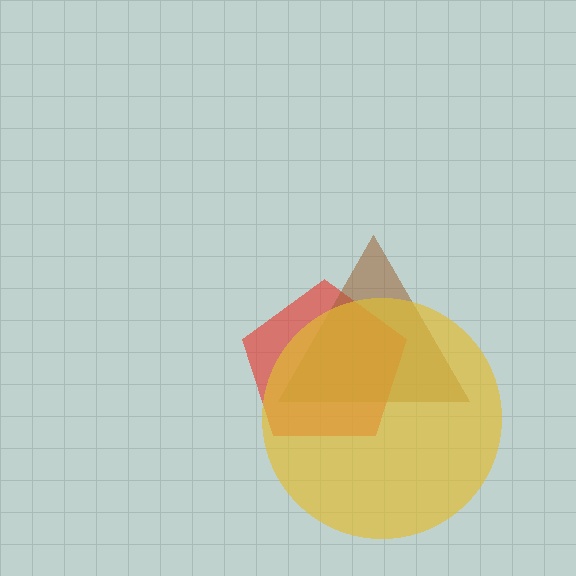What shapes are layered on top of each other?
The layered shapes are: a red pentagon, a brown triangle, a yellow circle.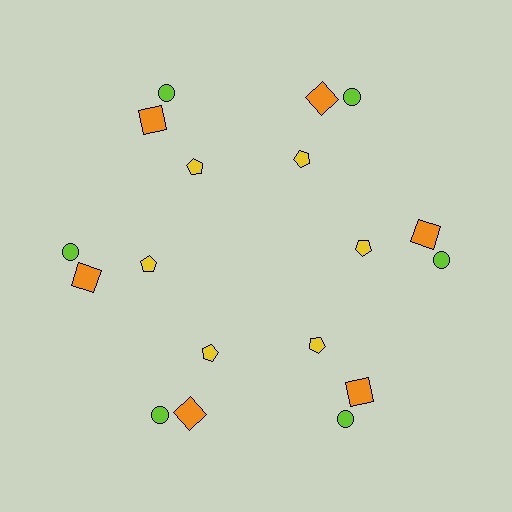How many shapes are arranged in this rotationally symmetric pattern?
There are 18 shapes, arranged in 6 groups of 3.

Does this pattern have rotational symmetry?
Yes, this pattern has 6-fold rotational symmetry. It looks the same after rotating 60 degrees around the center.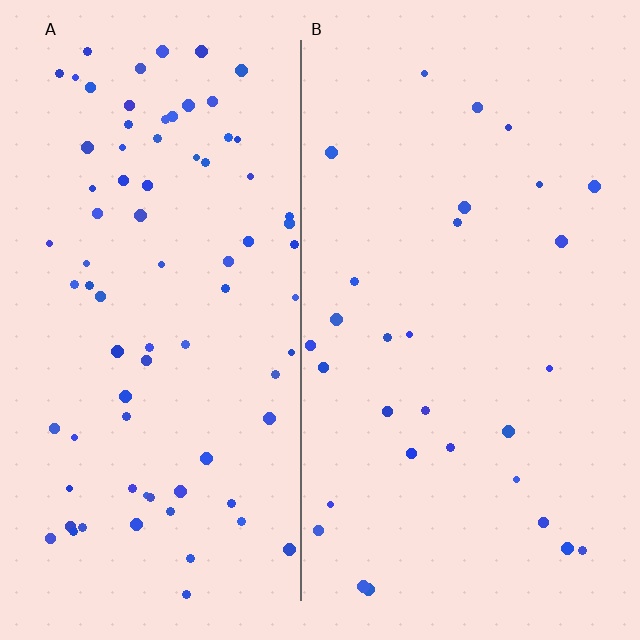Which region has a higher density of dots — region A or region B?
A (the left).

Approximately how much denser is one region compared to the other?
Approximately 2.7× — region A over region B.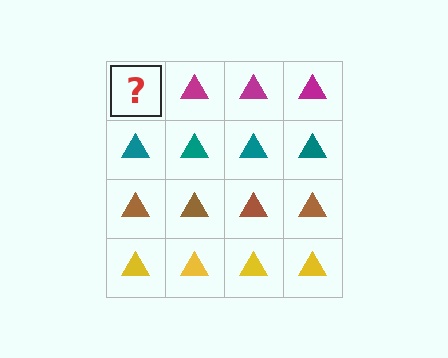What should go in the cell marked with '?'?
The missing cell should contain a magenta triangle.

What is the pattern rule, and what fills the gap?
The rule is that each row has a consistent color. The gap should be filled with a magenta triangle.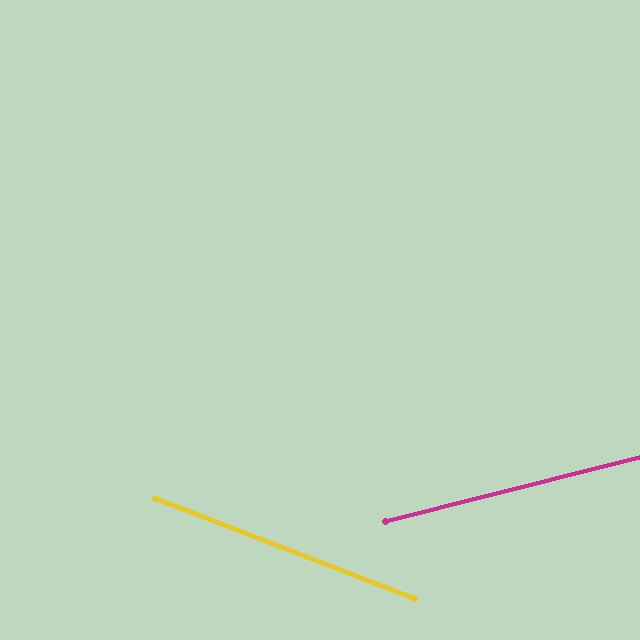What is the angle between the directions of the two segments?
Approximately 35 degrees.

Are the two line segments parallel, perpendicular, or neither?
Neither parallel nor perpendicular — they differ by about 35°.